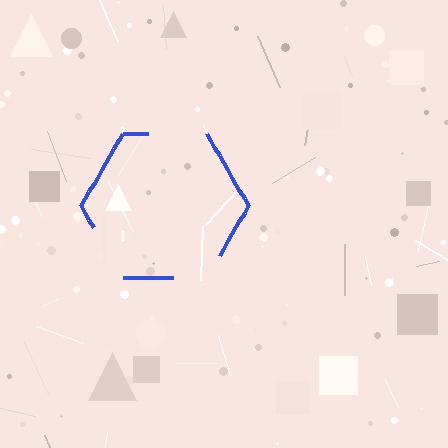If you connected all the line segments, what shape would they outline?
They would outline a hexagon.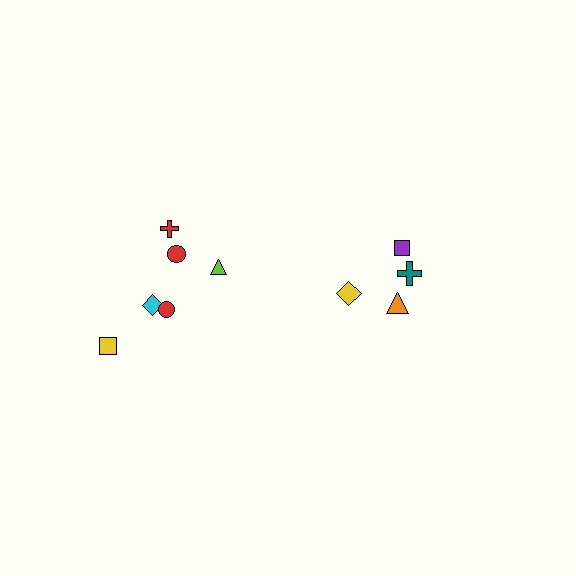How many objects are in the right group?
There are 4 objects.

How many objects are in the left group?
There are 6 objects.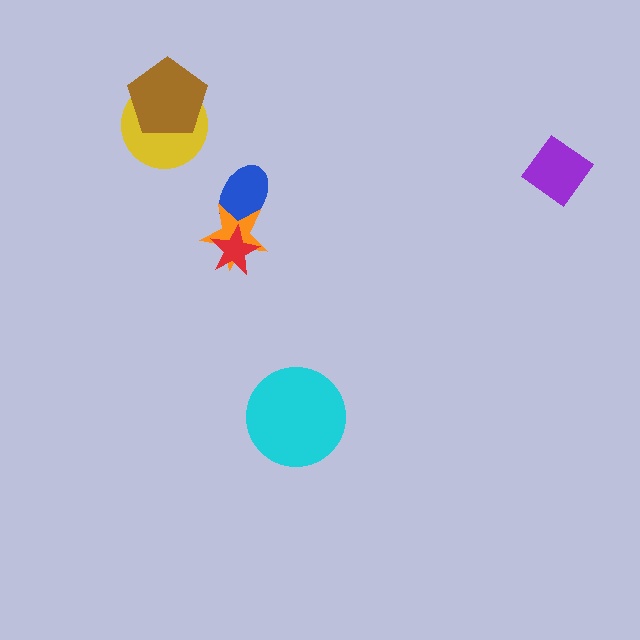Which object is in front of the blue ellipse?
The orange star is in front of the blue ellipse.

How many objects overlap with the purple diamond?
0 objects overlap with the purple diamond.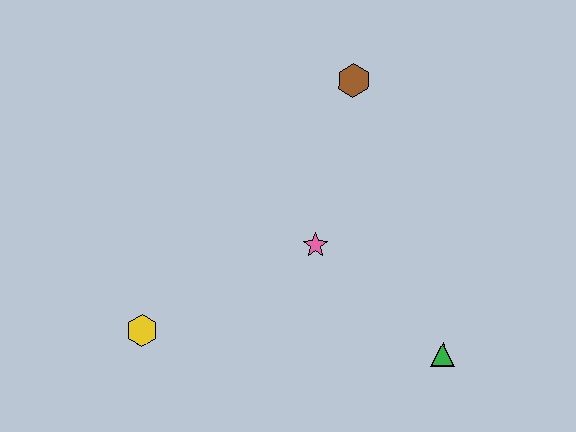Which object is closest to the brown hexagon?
The pink star is closest to the brown hexagon.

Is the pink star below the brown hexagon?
Yes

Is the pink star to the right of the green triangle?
No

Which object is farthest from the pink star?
The yellow hexagon is farthest from the pink star.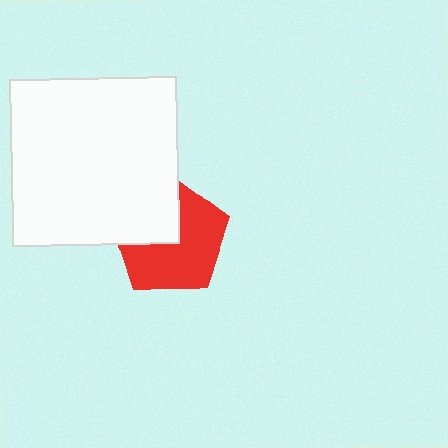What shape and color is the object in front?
The object in front is a white square.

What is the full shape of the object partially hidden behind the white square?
The partially hidden object is a red pentagon.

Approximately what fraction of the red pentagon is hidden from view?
Roughly 37% of the red pentagon is hidden behind the white square.